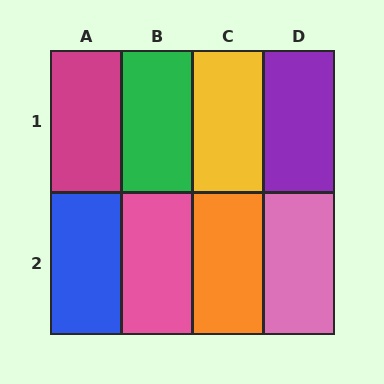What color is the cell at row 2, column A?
Blue.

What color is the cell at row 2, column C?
Orange.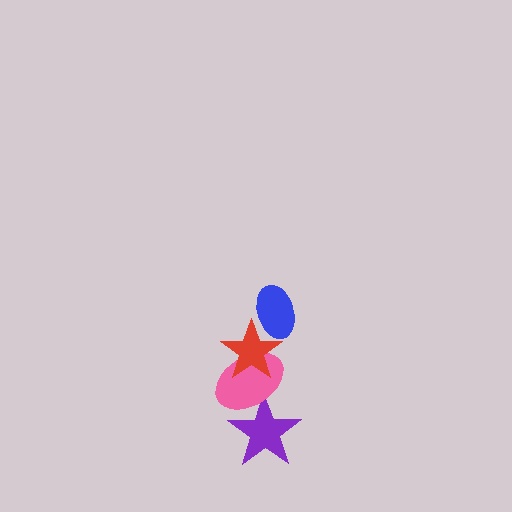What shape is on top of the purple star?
The pink ellipse is on top of the purple star.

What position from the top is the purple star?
The purple star is 4th from the top.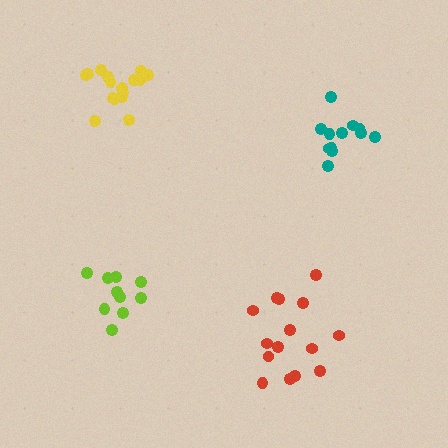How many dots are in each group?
Group 1: 12 dots, Group 2: 15 dots, Group 3: 10 dots, Group 4: 16 dots (53 total).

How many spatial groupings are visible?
There are 4 spatial groupings.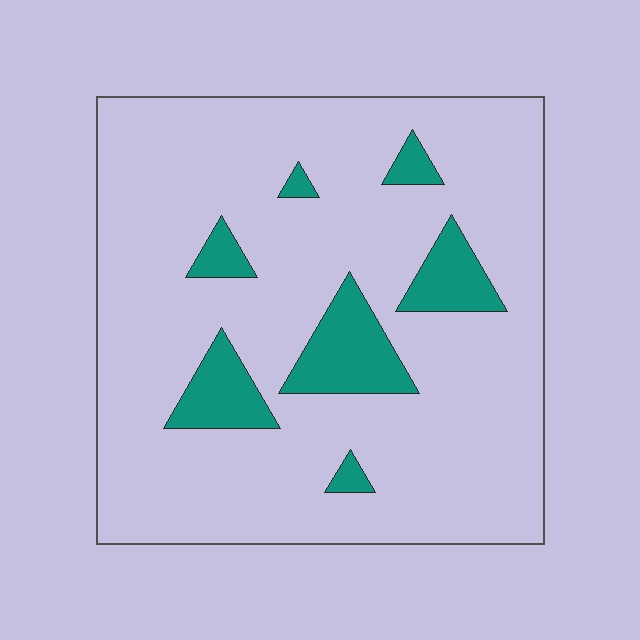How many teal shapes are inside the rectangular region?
7.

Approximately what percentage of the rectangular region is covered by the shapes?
Approximately 15%.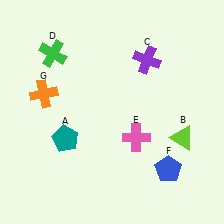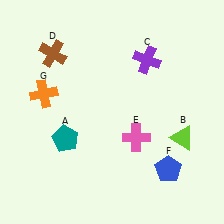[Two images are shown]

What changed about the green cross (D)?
In Image 1, D is green. In Image 2, it changed to brown.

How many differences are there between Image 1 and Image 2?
There is 1 difference between the two images.